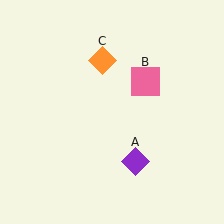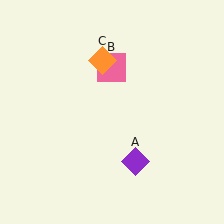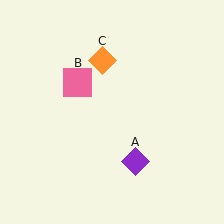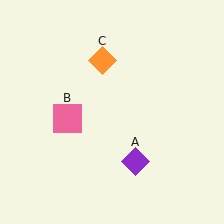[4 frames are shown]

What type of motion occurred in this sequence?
The pink square (object B) rotated counterclockwise around the center of the scene.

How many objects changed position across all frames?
1 object changed position: pink square (object B).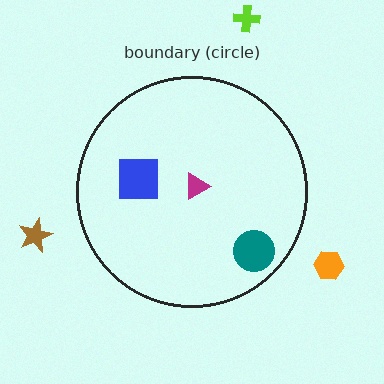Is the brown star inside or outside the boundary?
Outside.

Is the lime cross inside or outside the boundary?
Outside.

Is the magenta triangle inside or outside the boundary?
Inside.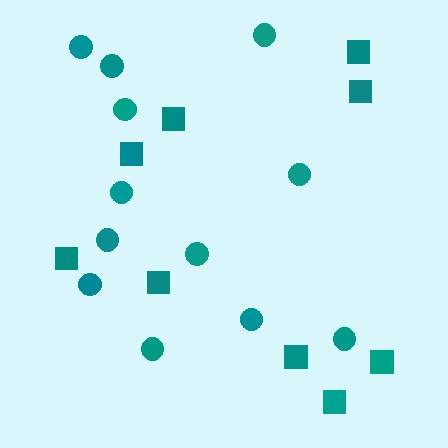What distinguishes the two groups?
There are 2 groups: one group of circles (12) and one group of squares (9).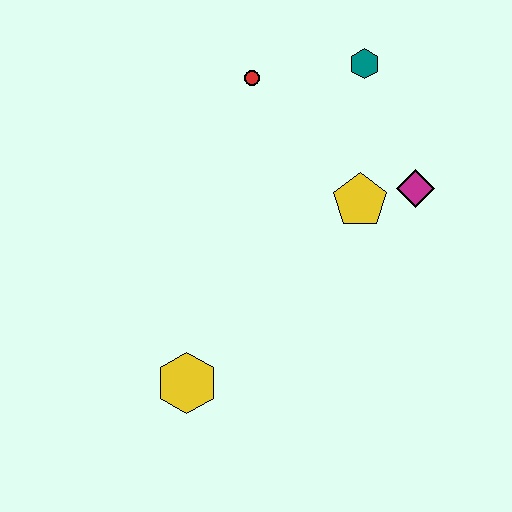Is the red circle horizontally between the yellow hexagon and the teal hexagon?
Yes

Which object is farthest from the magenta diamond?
The yellow hexagon is farthest from the magenta diamond.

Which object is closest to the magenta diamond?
The yellow pentagon is closest to the magenta diamond.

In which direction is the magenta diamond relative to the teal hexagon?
The magenta diamond is below the teal hexagon.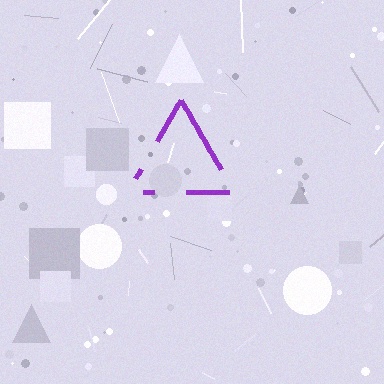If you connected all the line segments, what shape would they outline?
They would outline a triangle.